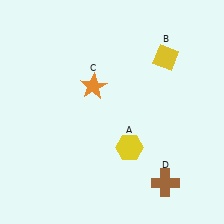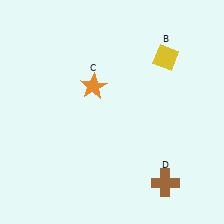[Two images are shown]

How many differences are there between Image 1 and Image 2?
There is 1 difference between the two images.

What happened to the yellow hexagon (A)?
The yellow hexagon (A) was removed in Image 2. It was in the bottom-right area of Image 1.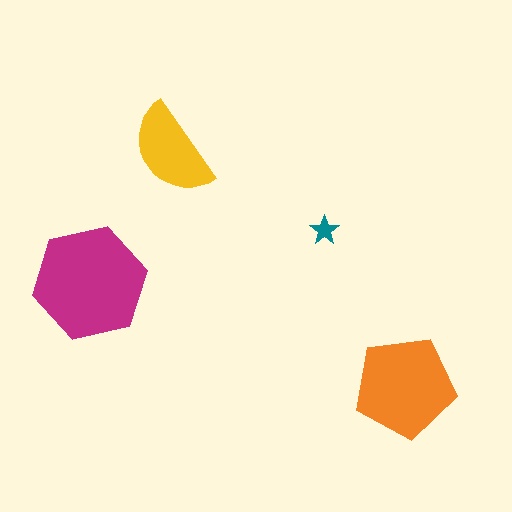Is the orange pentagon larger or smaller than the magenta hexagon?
Smaller.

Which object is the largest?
The magenta hexagon.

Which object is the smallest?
The teal star.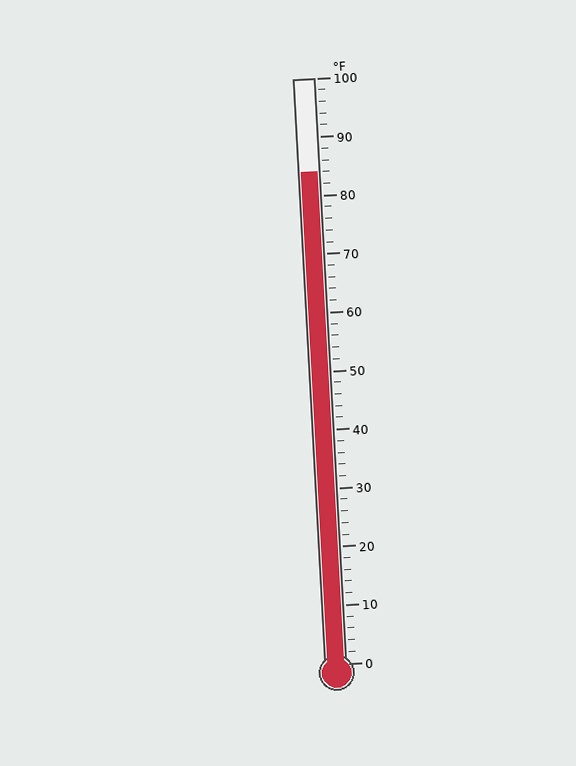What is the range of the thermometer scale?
The thermometer scale ranges from 0°F to 100°F.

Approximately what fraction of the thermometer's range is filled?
The thermometer is filled to approximately 85% of its range.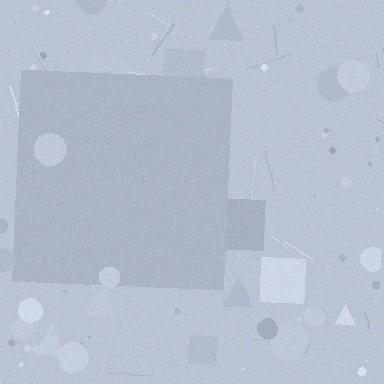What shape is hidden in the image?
A square is hidden in the image.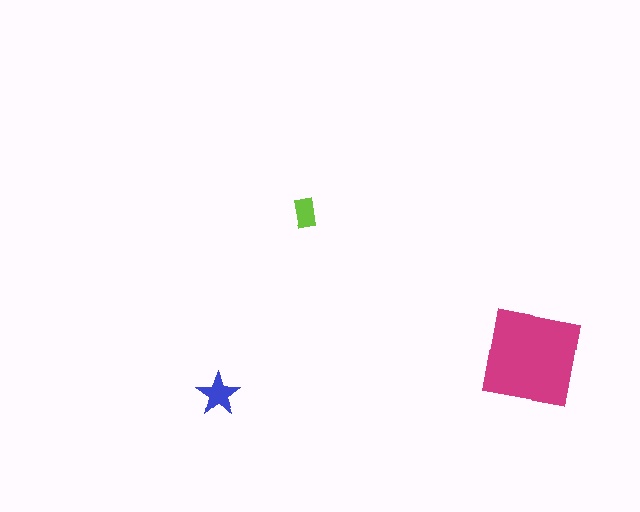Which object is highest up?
The lime rectangle is topmost.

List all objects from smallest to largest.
The lime rectangle, the blue star, the magenta square.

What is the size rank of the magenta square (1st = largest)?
1st.